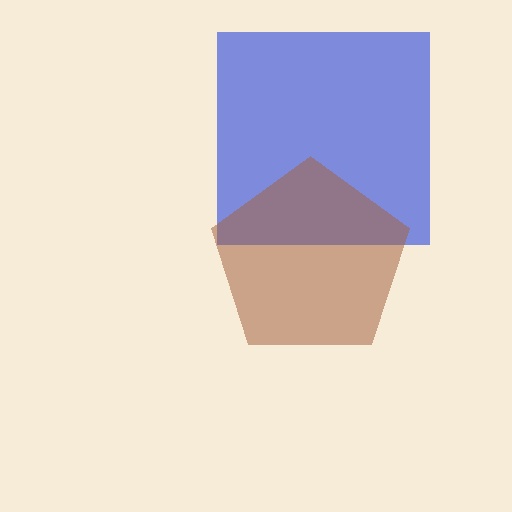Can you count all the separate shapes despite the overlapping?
Yes, there are 2 separate shapes.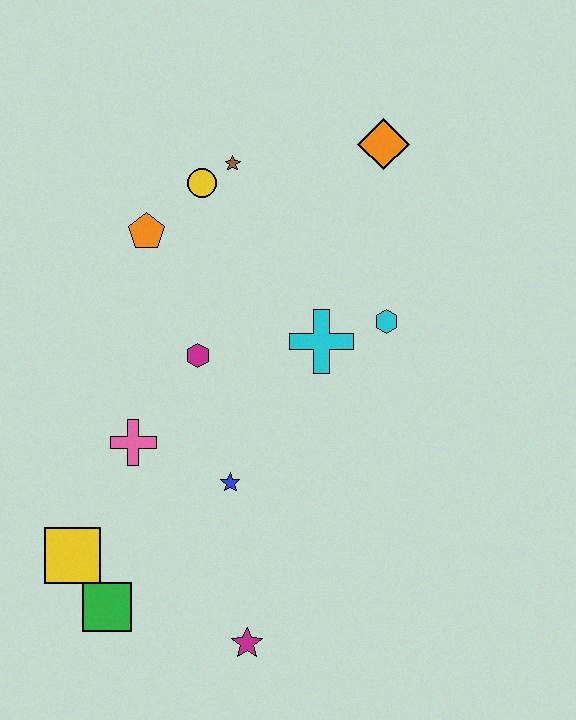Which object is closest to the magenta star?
The green square is closest to the magenta star.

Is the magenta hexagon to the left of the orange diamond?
Yes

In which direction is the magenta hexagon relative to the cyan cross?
The magenta hexagon is to the left of the cyan cross.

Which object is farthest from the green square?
The orange diamond is farthest from the green square.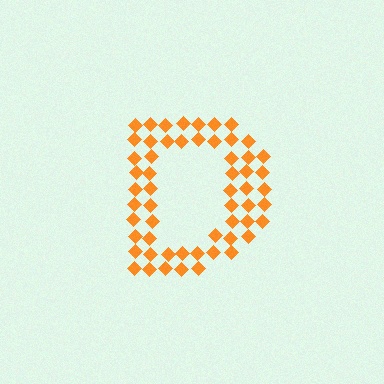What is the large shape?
The large shape is the letter D.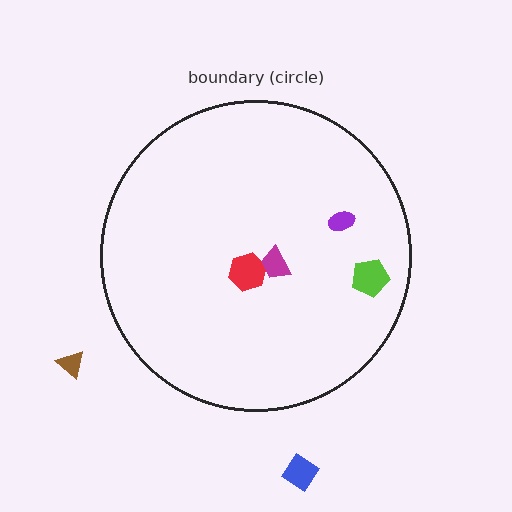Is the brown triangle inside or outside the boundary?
Outside.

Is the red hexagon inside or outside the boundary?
Inside.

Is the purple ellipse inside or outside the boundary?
Inside.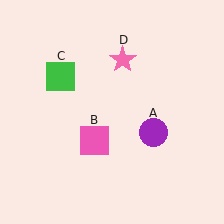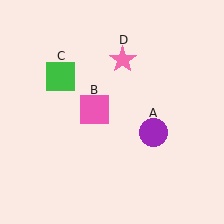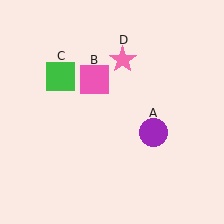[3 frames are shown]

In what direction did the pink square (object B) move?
The pink square (object B) moved up.